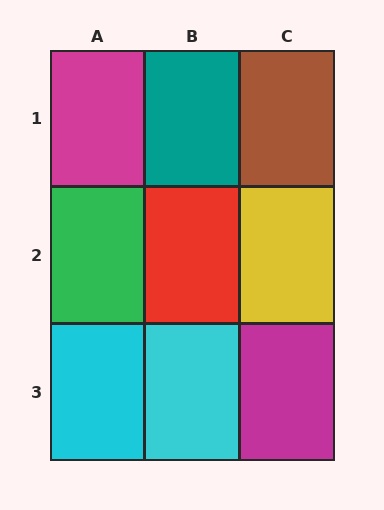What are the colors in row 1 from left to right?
Magenta, teal, brown.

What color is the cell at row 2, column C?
Yellow.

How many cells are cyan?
2 cells are cyan.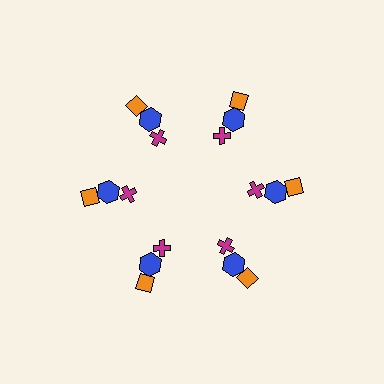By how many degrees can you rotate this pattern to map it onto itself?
The pattern maps onto itself every 60 degrees of rotation.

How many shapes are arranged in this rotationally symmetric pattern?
There are 18 shapes, arranged in 6 groups of 3.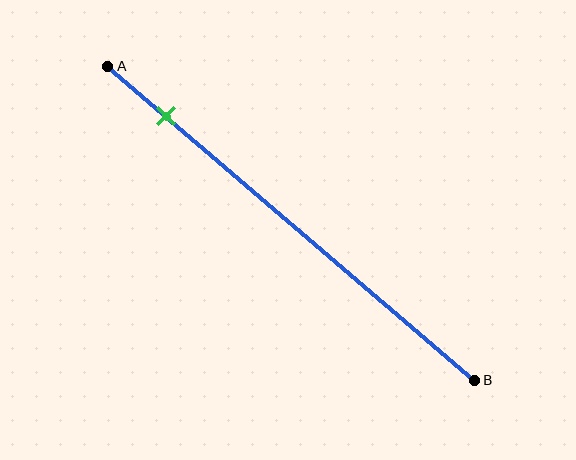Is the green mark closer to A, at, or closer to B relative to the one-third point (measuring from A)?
The green mark is closer to point A than the one-third point of segment AB.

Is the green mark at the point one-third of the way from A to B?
No, the mark is at about 15% from A, not at the 33% one-third point.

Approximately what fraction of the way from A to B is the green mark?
The green mark is approximately 15% of the way from A to B.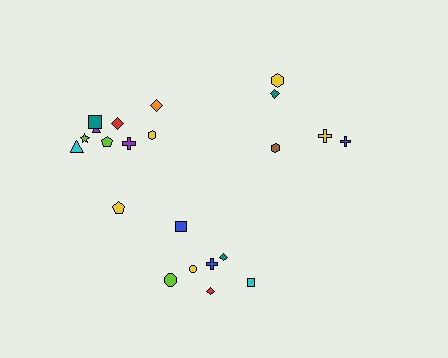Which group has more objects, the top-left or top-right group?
The top-left group.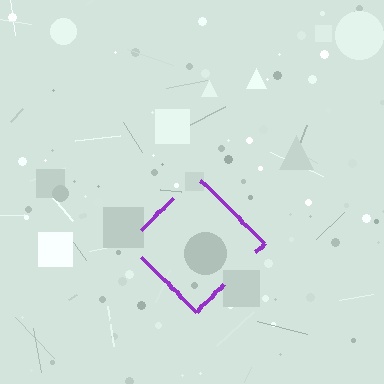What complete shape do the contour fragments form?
The contour fragments form a diamond.